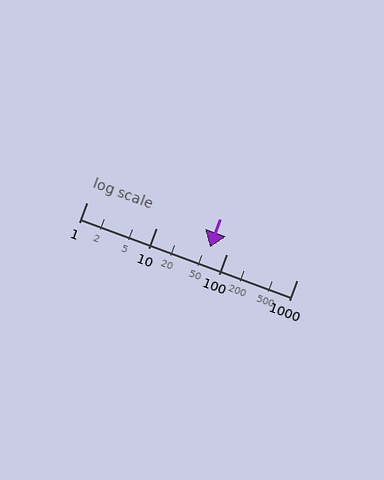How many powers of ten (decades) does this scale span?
The scale spans 3 decades, from 1 to 1000.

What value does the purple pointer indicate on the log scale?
The pointer indicates approximately 57.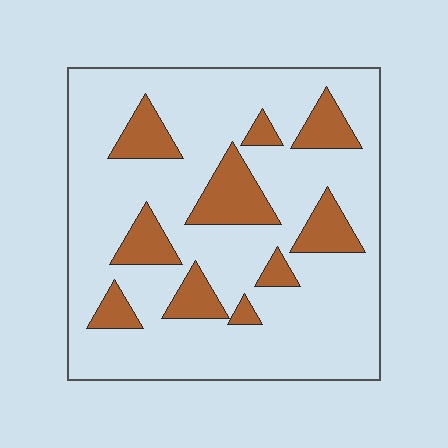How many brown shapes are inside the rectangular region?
10.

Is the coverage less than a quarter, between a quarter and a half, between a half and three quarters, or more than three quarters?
Less than a quarter.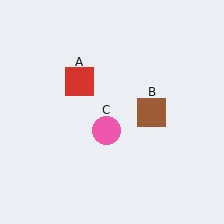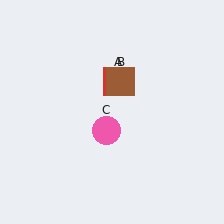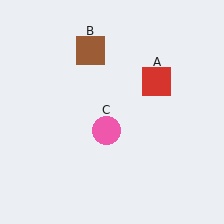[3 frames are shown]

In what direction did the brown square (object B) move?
The brown square (object B) moved up and to the left.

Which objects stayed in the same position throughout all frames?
Pink circle (object C) remained stationary.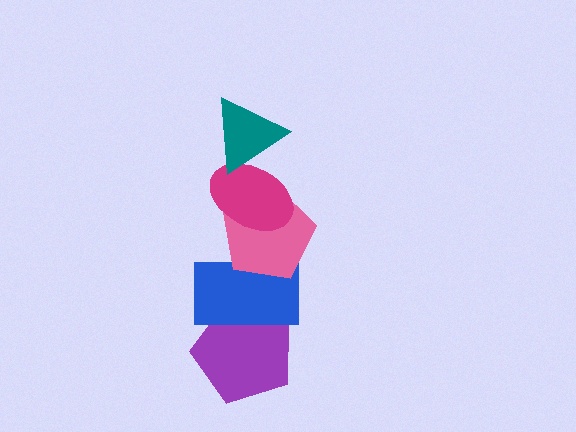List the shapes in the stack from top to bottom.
From top to bottom: the teal triangle, the magenta ellipse, the pink pentagon, the blue rectangle, the purple pentagon.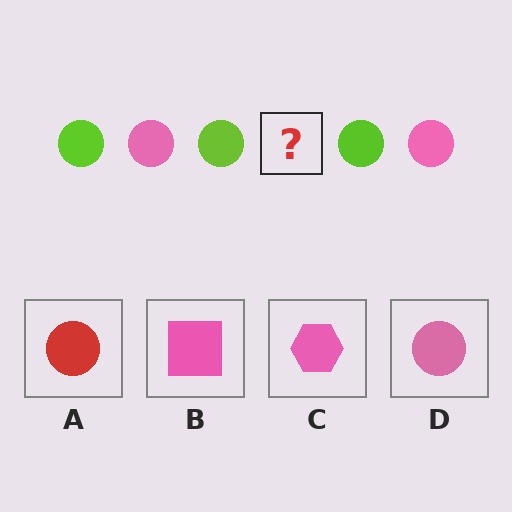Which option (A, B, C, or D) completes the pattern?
D.